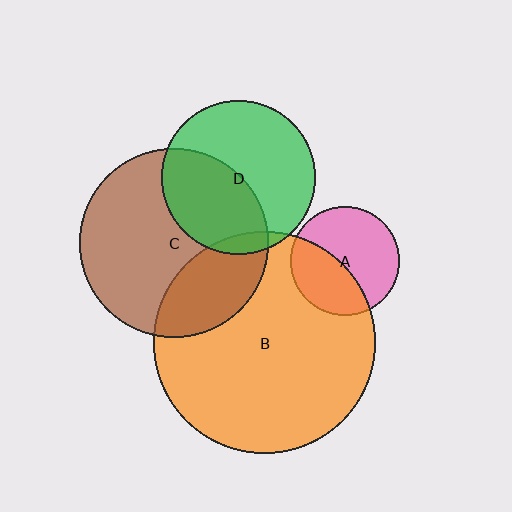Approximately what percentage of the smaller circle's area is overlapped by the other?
Approximately 40%.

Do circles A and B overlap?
Yes.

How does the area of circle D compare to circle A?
Approximately 2.0 times.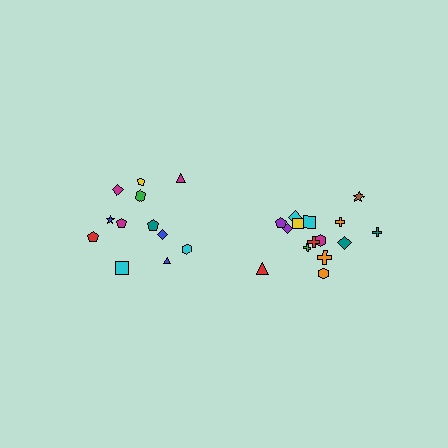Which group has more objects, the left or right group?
The right group.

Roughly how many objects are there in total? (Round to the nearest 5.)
Roughly 25 objects in total.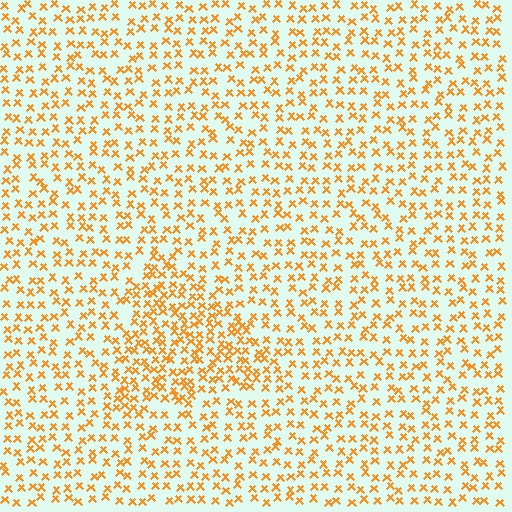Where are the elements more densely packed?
The elements are more densely packed inside the triangle boundary.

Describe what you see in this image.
The image contains small orange elements arranged at two different densities. A triangle-shaped region is visible where the elements are more densely packed than the surrounding area.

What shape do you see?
I see a triangle.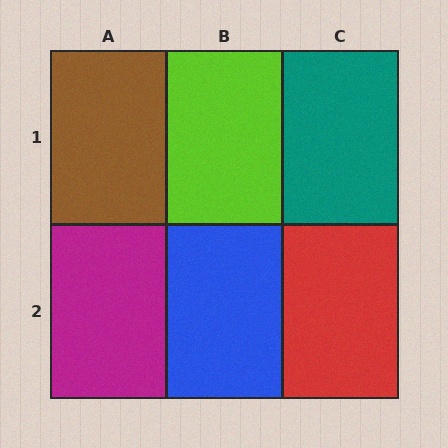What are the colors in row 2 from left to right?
Magenta, blue, red.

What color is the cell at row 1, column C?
Teal.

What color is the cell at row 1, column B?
Lime.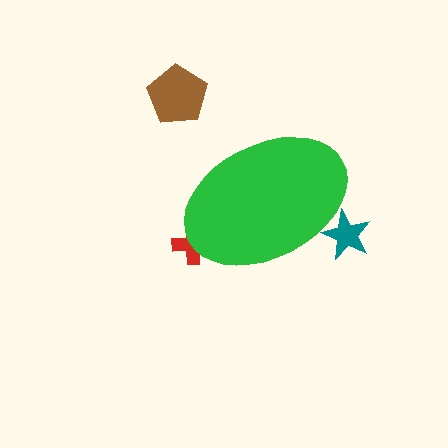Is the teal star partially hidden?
Yes, the teal star is partially hidden behind the green ellipse.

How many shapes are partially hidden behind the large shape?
2 shapes are partially hidden.